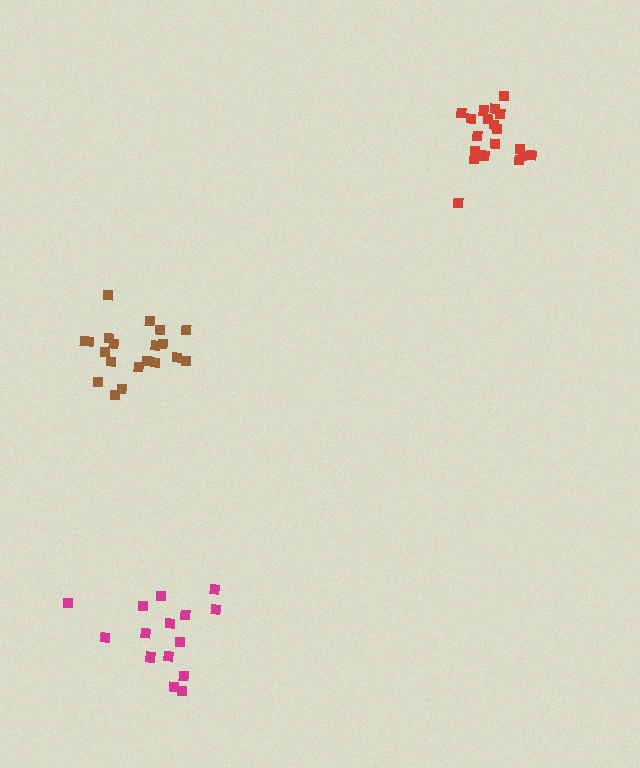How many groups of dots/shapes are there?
There are 3 groups.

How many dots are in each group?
Group 1: 15 dots, Group 2: 20 dots, Group 3: 20 dots (55 total).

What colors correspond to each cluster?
The clusters are colored: magenta, red, brown.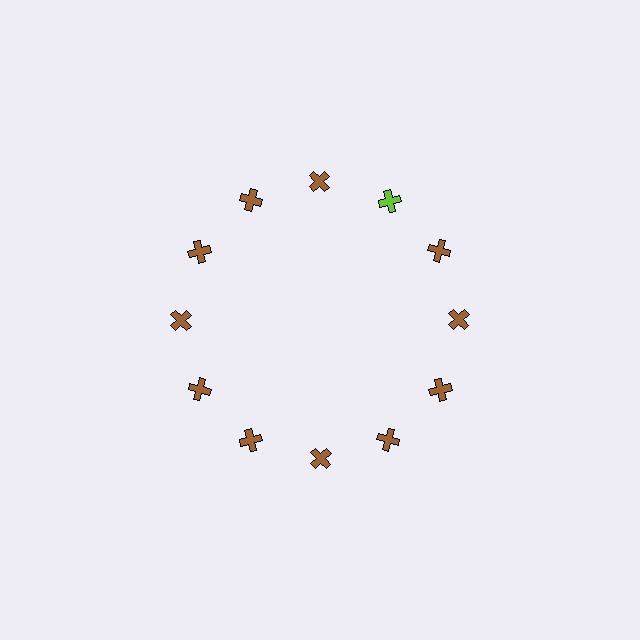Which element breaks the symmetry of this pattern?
The lime cross at roughly the 1 o'clock position breaks the symmetry. All other shapes are brown crosses.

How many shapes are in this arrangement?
There are 12 shapes arranged in a ring pattern.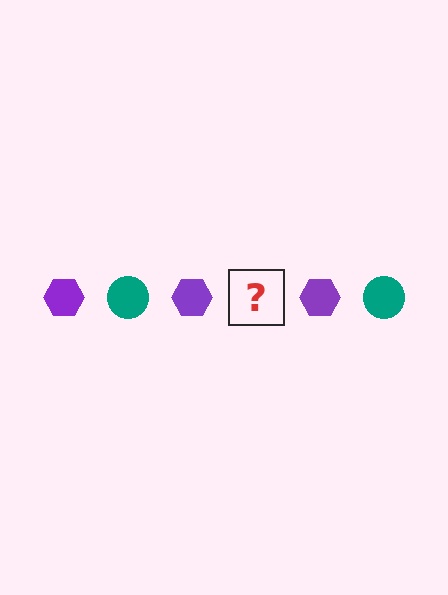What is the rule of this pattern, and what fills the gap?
The rule is that the pattern alternates between purple hexagon and teal circle. The gap should be filled with a teal circle.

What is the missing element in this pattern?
The missing element is a teal circle.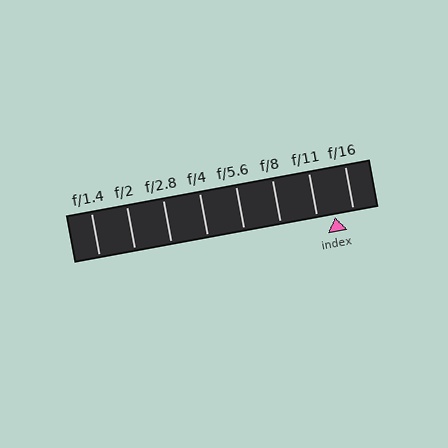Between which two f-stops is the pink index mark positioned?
The index mark is between f/11 and f/16.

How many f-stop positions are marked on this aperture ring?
There are 8 f-stop positions marked.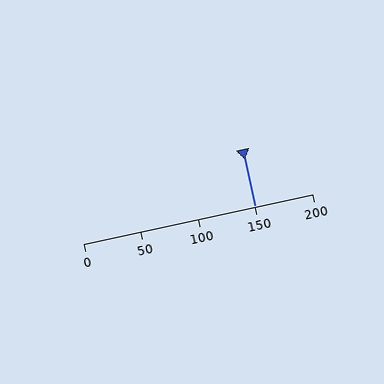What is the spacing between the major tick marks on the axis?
The major ticks are spaced 50 apart.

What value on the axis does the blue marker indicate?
The marker indicates approximately 150.